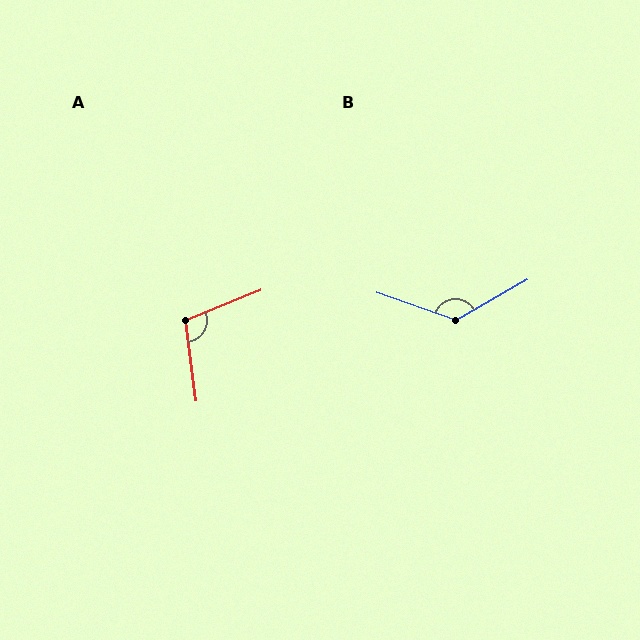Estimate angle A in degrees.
Approximately 104 degrees.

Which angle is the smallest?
A, at approximately 104 degrees.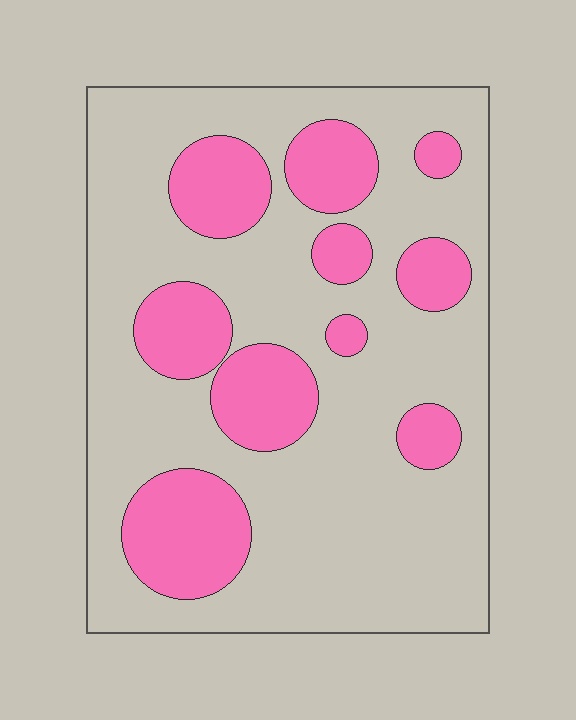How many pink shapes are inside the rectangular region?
10.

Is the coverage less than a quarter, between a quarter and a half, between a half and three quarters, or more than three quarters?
Between a quarter and a half.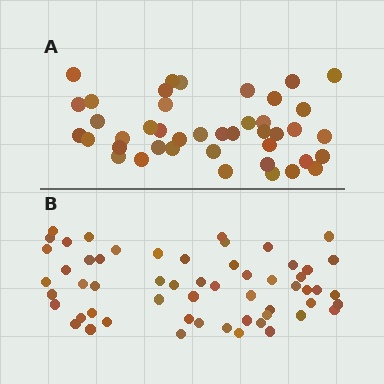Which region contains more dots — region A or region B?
Region B (the bottom region) has more dots.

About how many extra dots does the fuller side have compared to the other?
Region B has approximately 15 more dots than region A.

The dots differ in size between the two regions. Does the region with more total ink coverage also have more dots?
No. Region A has more total ink coverage because its dots are larger, but region B actually contains more individual dots. Total area can be misleading — the number of items is what matters here.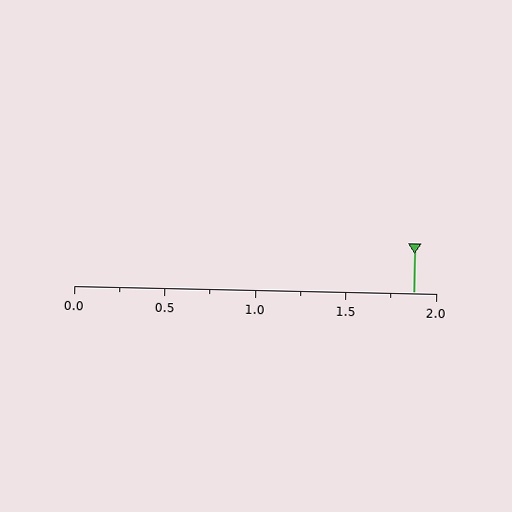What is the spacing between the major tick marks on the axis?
The major ticks are spaced 0.5 apart.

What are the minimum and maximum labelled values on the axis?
The axis runs from 0.0 to 2.0.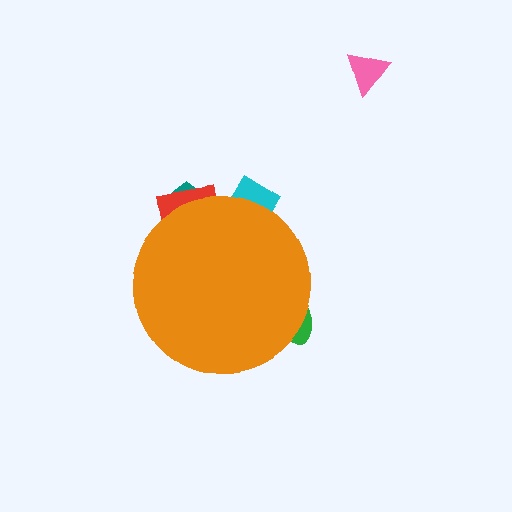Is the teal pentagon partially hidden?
Yes, the teal pentagon is partially hidden behind the orange circle.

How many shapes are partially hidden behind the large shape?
4 shapes are partially hidden.